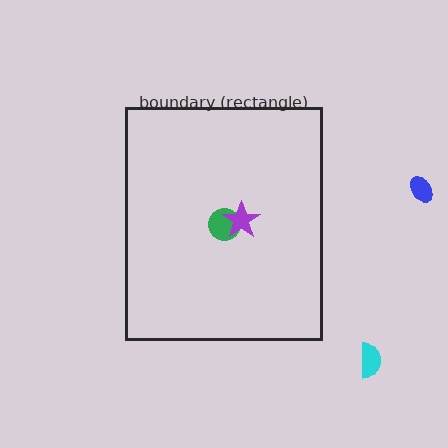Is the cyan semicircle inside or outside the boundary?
Outside.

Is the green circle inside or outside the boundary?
Inside.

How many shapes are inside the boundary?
2 inside, 2 outside.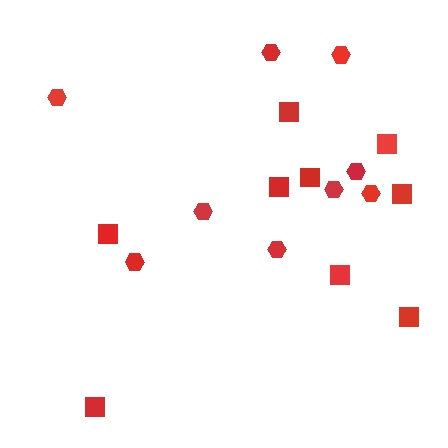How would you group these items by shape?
There are 2 groups: one group of hexagons (9) and one group of squares (9).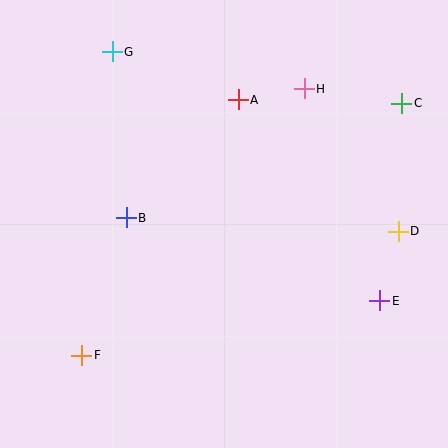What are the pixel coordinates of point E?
Point E is at (380, 301).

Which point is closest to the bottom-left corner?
Point F is closest to the bottom-left corner.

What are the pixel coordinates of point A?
Point A is at (238, 100).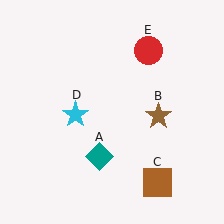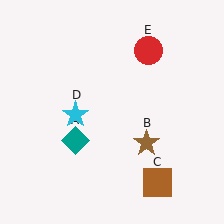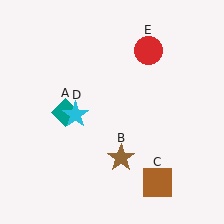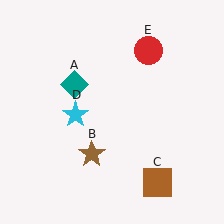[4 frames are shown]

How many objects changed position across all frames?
2 objects changed position: teal diamond (object A), brown star (object B).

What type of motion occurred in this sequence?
The teal diamond (object A), brown star (object B) rotated clockwise around the center of the scene.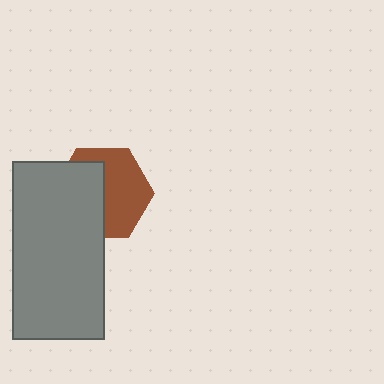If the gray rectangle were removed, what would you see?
You would see the complete brown hexagon.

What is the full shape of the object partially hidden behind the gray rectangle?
The partially hidden object is a brown hexagon.